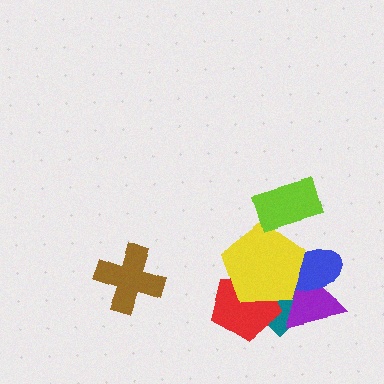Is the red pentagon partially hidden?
Yes, it is partially covered by another shape.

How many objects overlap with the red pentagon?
2 objects overlap with the red pentagon.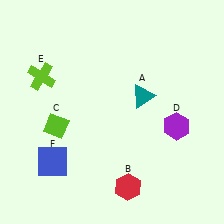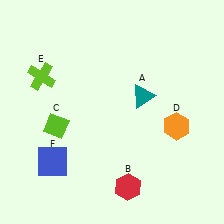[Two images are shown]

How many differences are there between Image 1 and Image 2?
There is 1 difference between the two images.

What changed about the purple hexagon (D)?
In Image 1, D is purple. In Image 2, it changed to orange.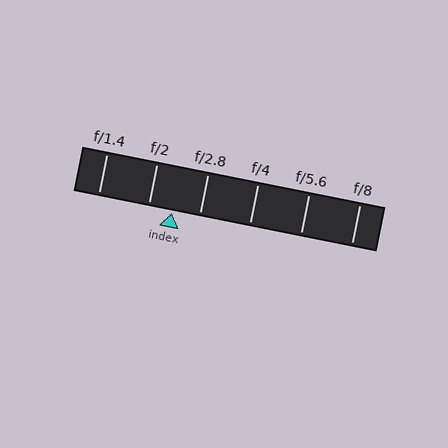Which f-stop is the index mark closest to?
The index mark is closest to f/2.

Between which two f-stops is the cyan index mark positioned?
The index mark is between f/2 and f/2.8.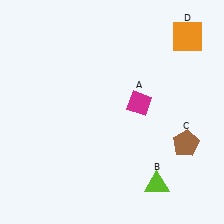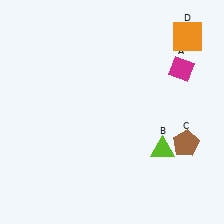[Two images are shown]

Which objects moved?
The objects that moved are: the magenta diamond (A), the lime triangle (B).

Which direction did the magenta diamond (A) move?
The magenta diamond (A) moved right.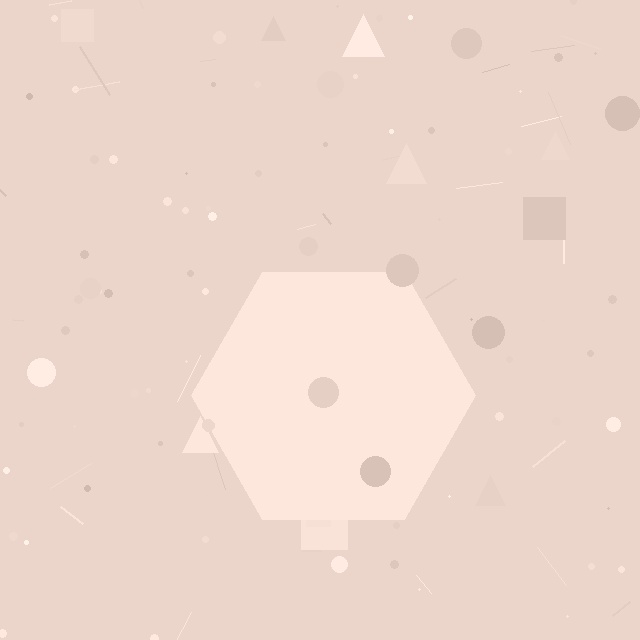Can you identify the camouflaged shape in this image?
The camouflaged shape is a hexagon.